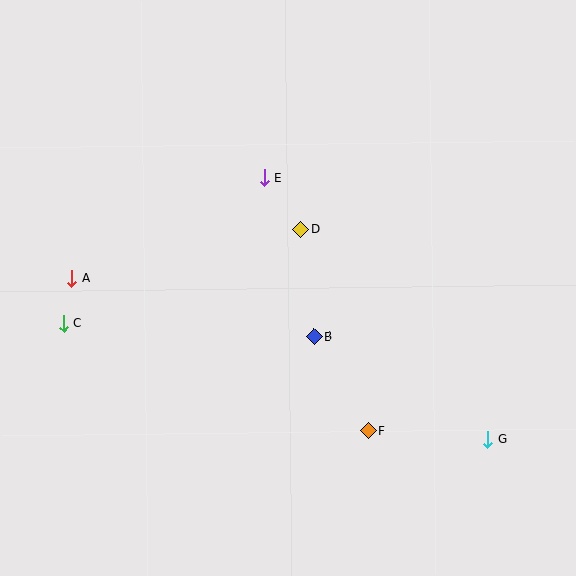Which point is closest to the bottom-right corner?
Point G is closest to the bottom-right corner.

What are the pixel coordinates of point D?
Point D is at (301, 229).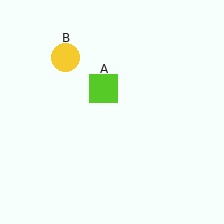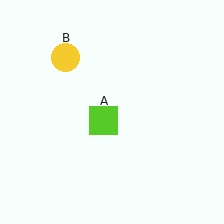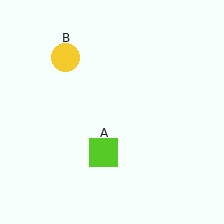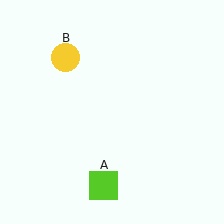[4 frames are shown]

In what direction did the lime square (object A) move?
The lime square (object A) moved down.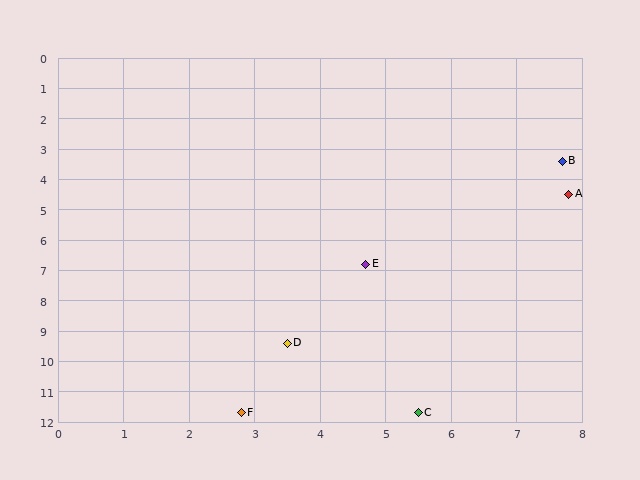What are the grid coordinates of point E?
Point E is at approximately (4.7, 6.8).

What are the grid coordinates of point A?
Point A is at approximately (7.8, 4.5).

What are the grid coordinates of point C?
Point C is at approximately (5.5, 11.7).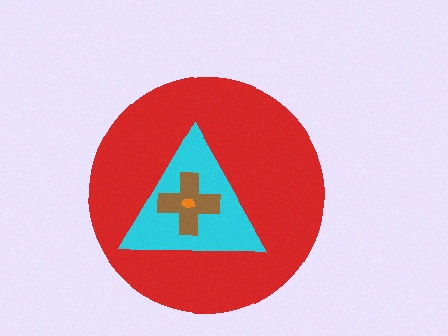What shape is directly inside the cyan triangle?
The brown cross.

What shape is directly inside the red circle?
The cyan triangle.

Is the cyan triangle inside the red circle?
Yes.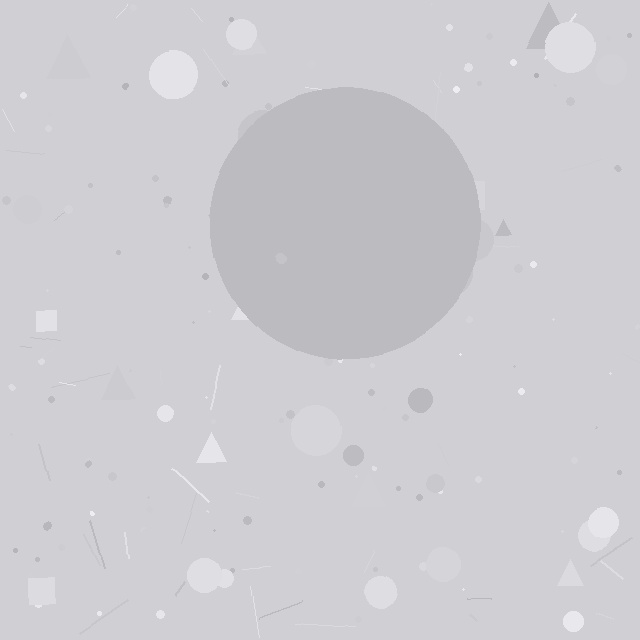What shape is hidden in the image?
A circle is hidden in the image.